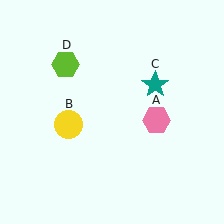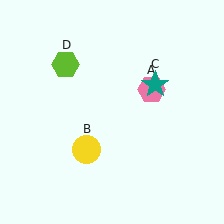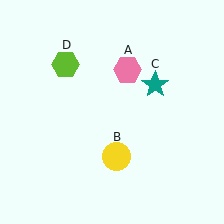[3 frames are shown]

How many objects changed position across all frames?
2 objects changed position: pink hexagon (object A), yellow circle (object B).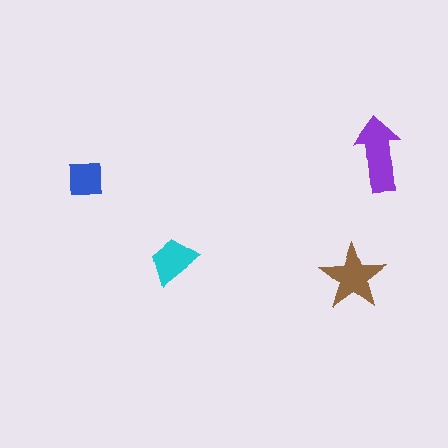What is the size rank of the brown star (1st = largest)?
2nd.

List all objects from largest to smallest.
The purple arrow, the brown star, the cyan trapezoid, the blue square.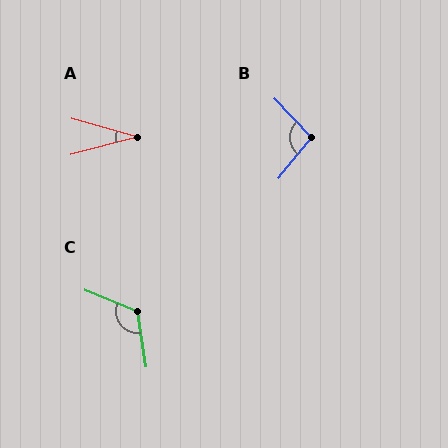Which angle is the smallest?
A, at approximately 31 degrees.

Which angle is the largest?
C, at approximately 120 degrees.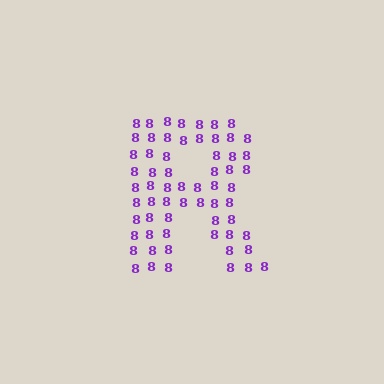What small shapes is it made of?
It is made of small digit 8's.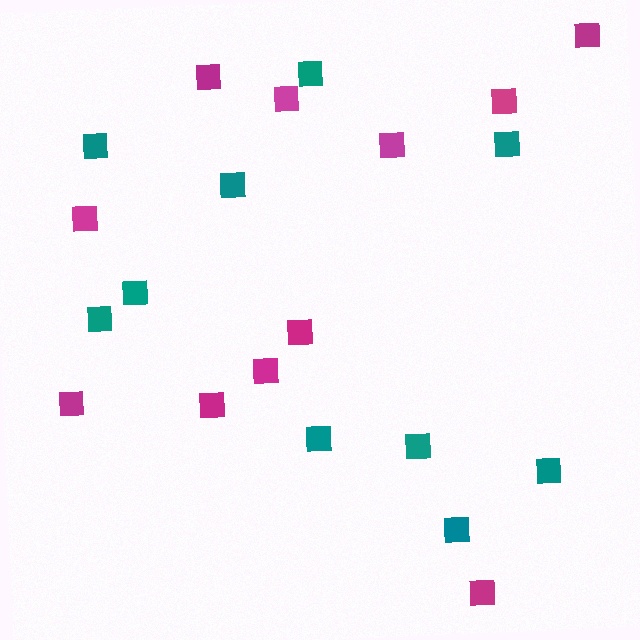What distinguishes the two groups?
There are 2 groups: one group of magenta squares (11) and one group of teal squares (10).